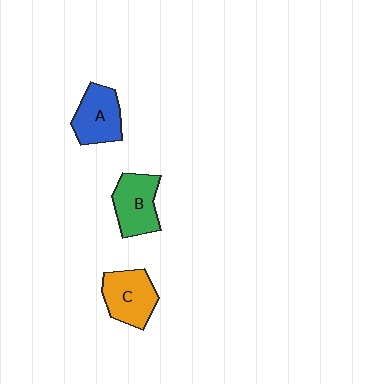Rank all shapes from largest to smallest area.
From largest to smallest: C (orange), B (green), A (blue).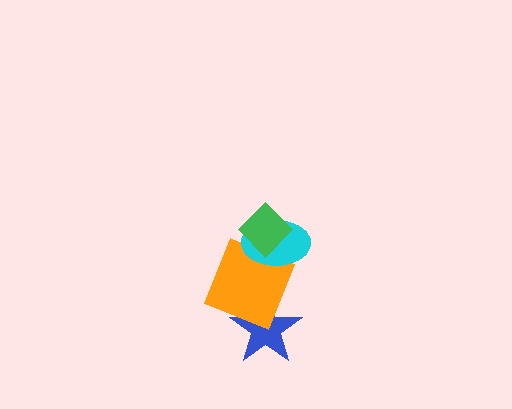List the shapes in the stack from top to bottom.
From top to bottom: the green diamond, the cyan ellipse, the orange square, the blue star.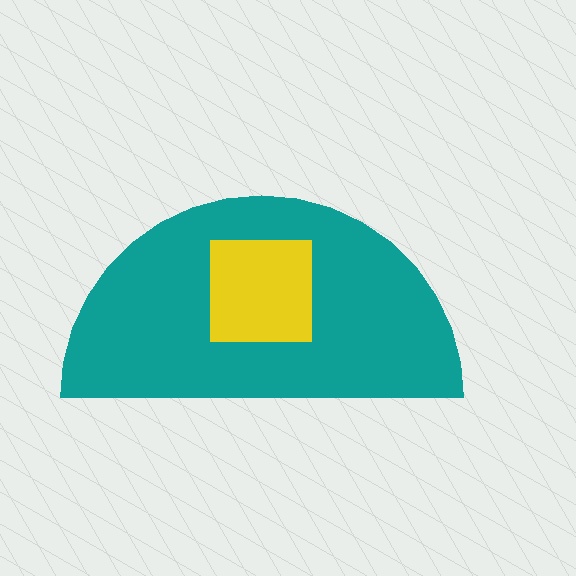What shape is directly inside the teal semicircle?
The yellow square.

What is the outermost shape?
The teal semicircle.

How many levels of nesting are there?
2.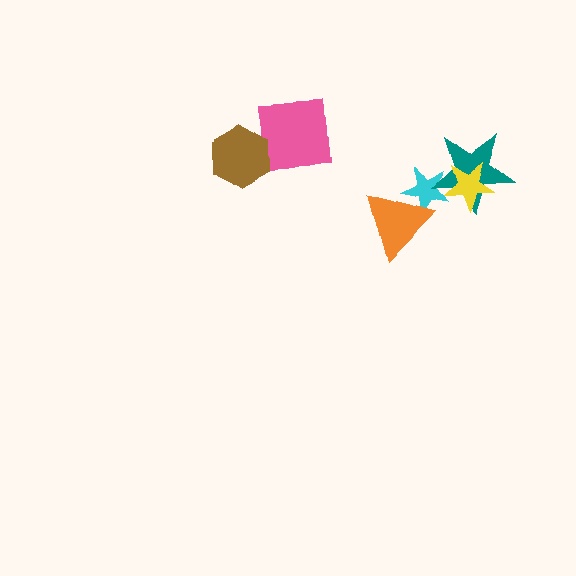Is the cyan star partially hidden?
Yes, it is partially covered by another shape.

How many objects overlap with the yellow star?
2 objects overlap with the yellow star.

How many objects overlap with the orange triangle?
1 object overlaps with the orange triangle.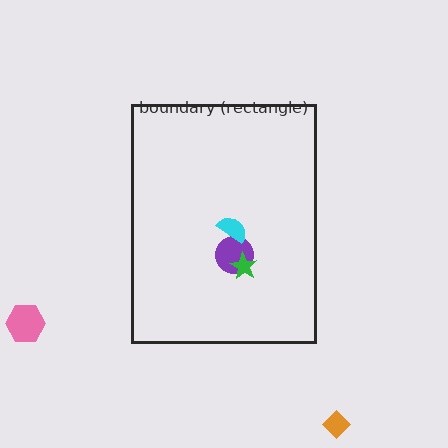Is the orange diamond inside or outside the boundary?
Outside.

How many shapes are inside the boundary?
3 inside, 2 outside.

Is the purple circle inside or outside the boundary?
Inside.